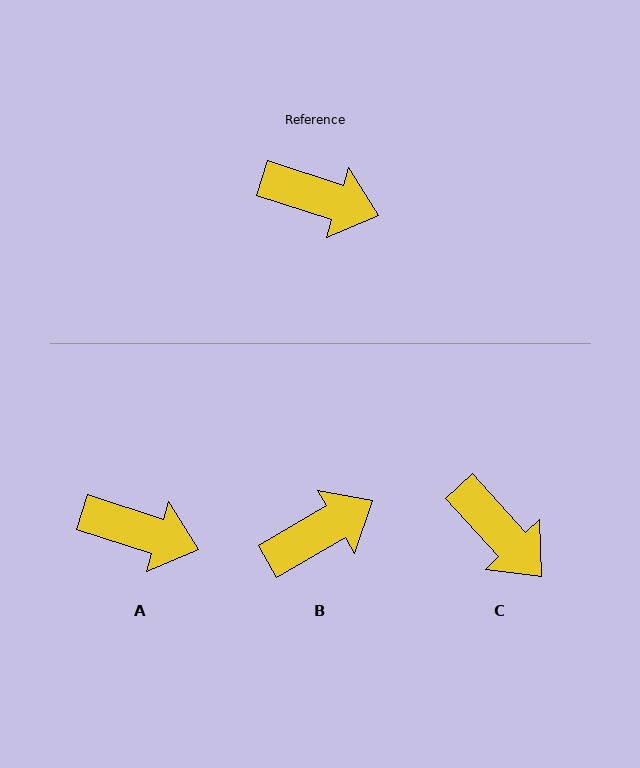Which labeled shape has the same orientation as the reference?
A.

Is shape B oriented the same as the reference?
No, it is off by about 48 degrees.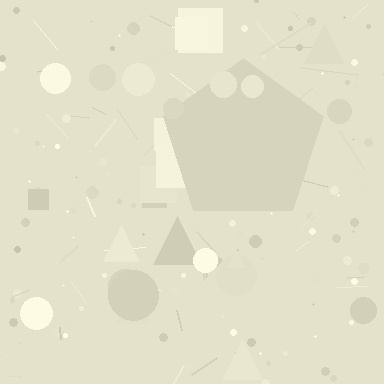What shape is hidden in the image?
A pentagon is hidden in the image.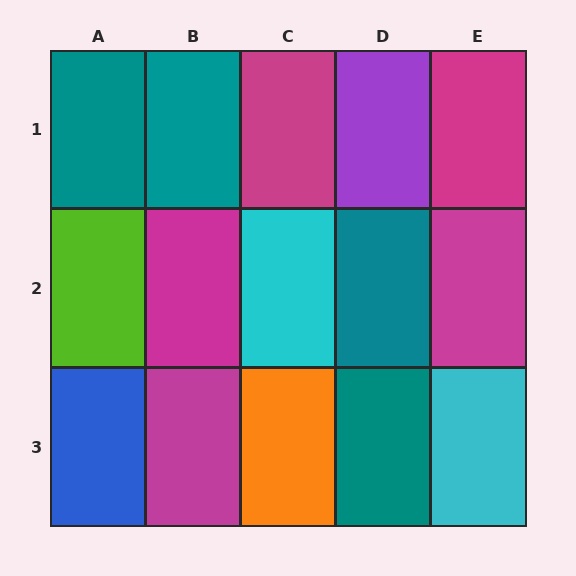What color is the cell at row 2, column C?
Cyan.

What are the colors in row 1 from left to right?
Teal, teal, magenta, purple, magenta.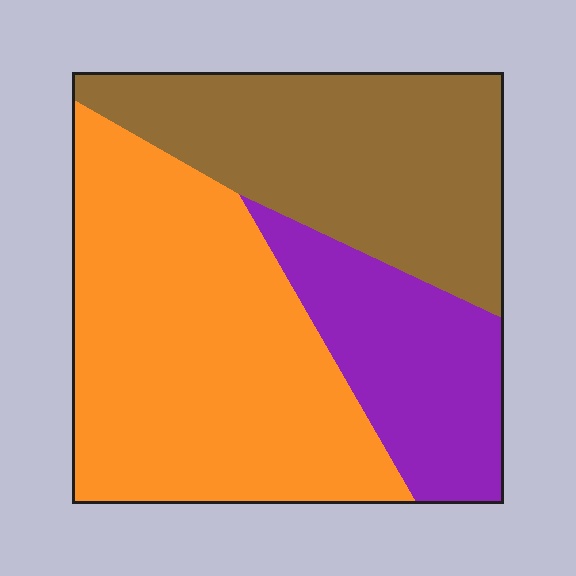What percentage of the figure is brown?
Brown takes up about one third (1/3) of the figure.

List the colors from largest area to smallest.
From largest to smallest: orange, brown, purple.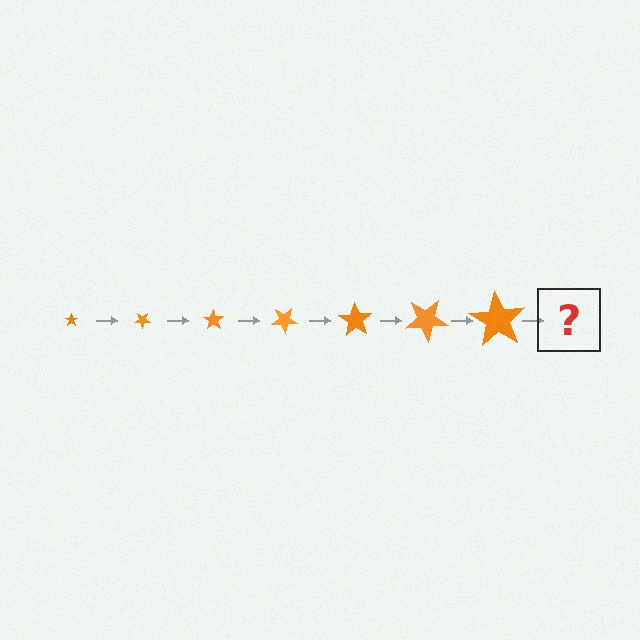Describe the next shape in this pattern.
It should be a star, larger than the previous one and rotated 245 degrees from the start.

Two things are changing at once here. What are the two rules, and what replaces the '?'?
The two rules are that the star grows larger each step and it rotates 35 degrees each step. The '?' should be a star, larger than the previous one and rotated 245 degrees from the start.